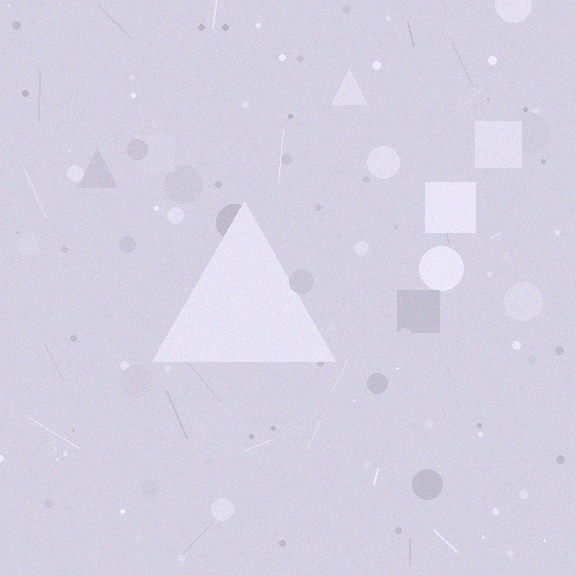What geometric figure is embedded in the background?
A triangle is embedded in the background.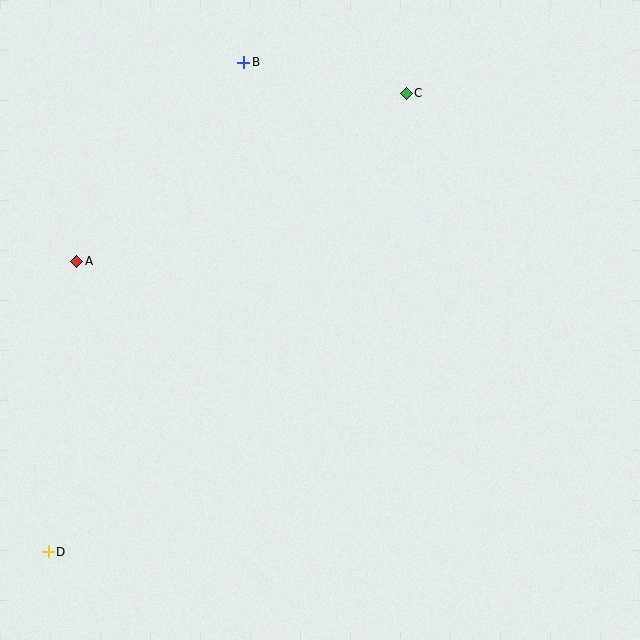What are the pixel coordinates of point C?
Point C is at (406, 93).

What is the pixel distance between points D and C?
The distance between D and C is 582 pixels.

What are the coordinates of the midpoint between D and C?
The midpoint between D and C is at (227, 323).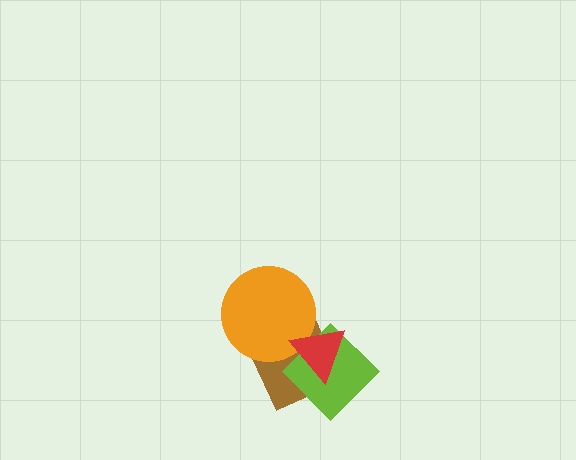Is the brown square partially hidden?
Yes, it is partially covered by another shape.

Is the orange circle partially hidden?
Yes, it is partially covered by another shape.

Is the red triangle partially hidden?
No, no other shape covers it.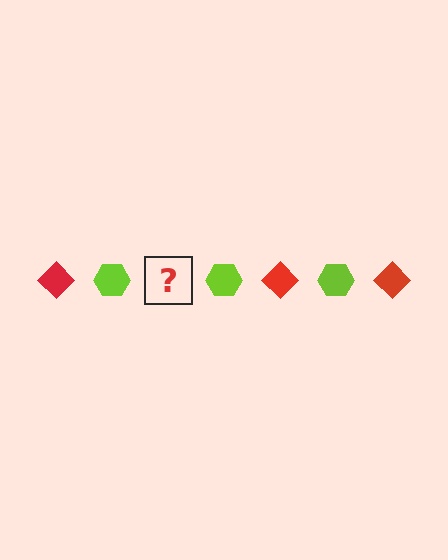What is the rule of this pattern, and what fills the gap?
The rule is that the pattern alternates between red diamond and lime hexagon. The gap should be filled with a red diamond.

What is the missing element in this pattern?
The missing element is a red diamond.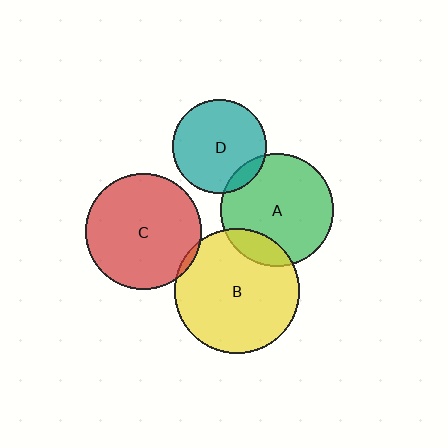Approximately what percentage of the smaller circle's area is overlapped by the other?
Approximately 15%.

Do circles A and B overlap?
Yes.